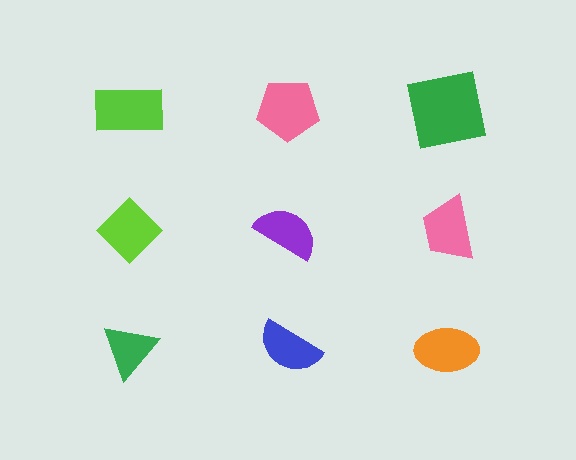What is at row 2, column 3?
A pink trapezoid.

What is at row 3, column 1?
A green triangle.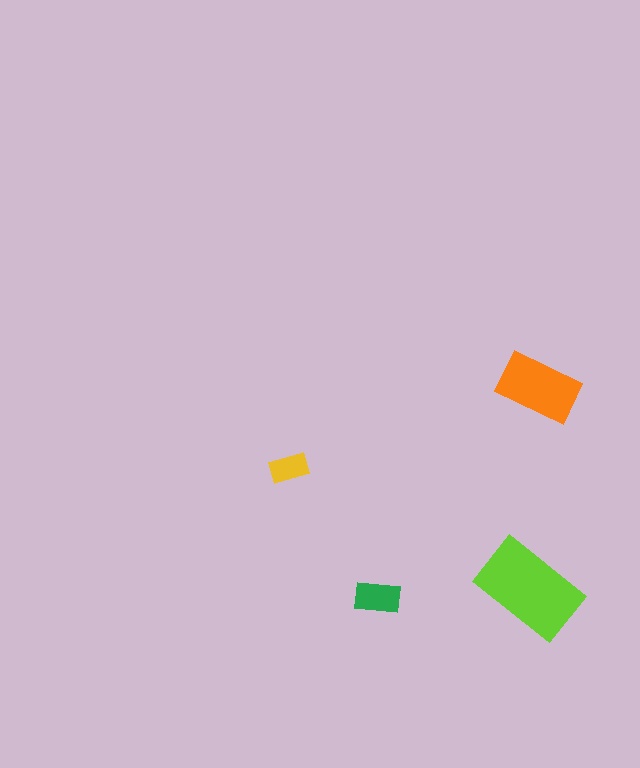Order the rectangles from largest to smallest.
the lime one, the orange one, the green one, the yellow one.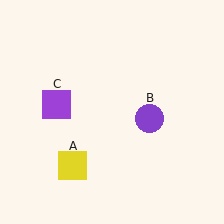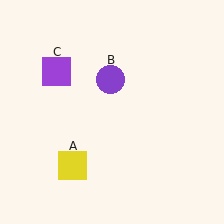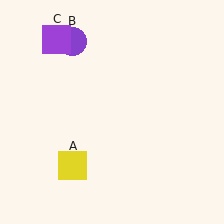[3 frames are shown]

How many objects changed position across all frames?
2 objects changed position: purple circle (object B), purple square (object C).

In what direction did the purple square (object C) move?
The purple square (object C) moved up.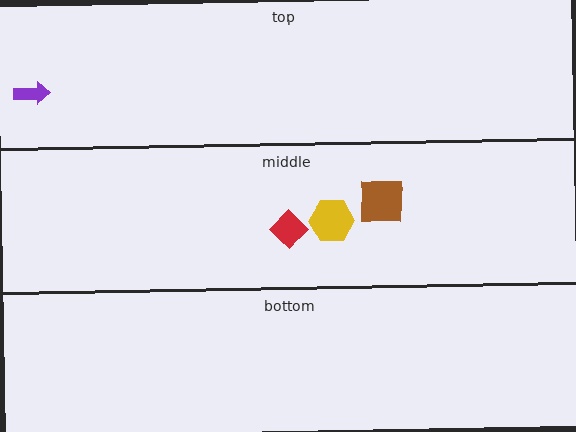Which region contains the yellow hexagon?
The middle region.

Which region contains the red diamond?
The middle region.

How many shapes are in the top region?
1.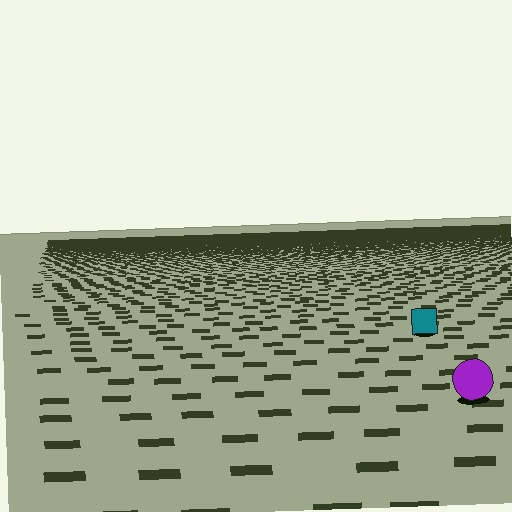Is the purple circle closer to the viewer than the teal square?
Yes. The purple circle is closer — you can tell from the texture gradient: the ground texture is coarser near it.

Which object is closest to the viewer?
The purple circle is closest. The texture marks near it are larger and more spread out.